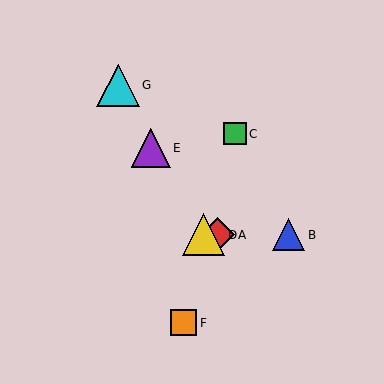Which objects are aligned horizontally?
Objects A, B, D are aligned horizontally.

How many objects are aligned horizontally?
3 objects (A, B, D) are aligned horizontally.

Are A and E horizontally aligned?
No, A is at y≈235 and E is at y≈148.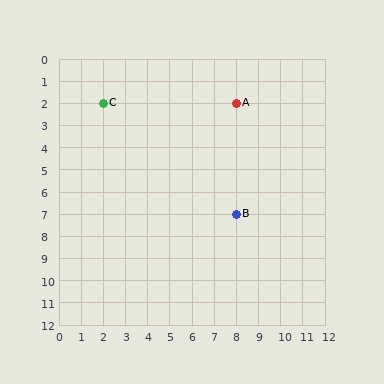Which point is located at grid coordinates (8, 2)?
Point A is at (8, 2).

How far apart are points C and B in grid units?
Points C and B are 6 columns and 5 rows apart (about 7.8 grid units diagonally).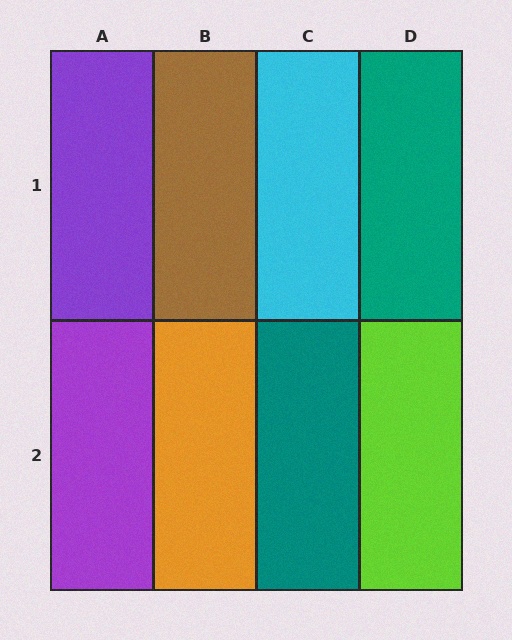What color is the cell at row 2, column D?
Lime.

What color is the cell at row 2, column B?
Orange.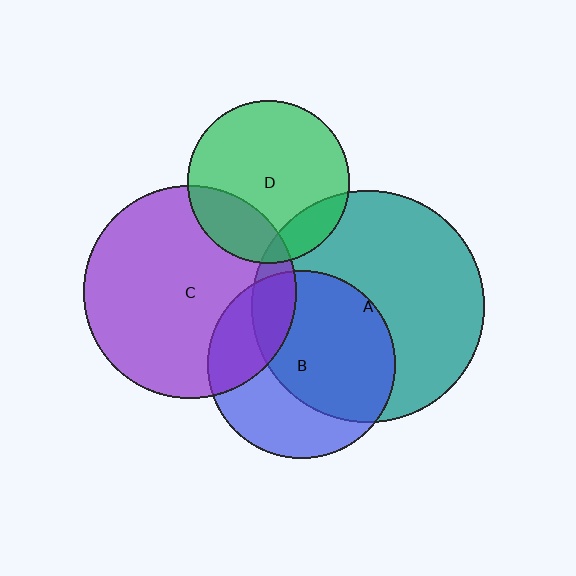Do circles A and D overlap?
Yes.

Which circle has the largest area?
Circle A (teal).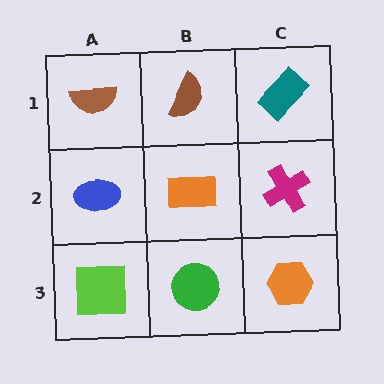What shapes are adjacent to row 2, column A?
A brown semicircle (row 1, column A), a lime square (row 3, column A), an orange rectangle (row 2, column B).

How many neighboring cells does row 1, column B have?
3.